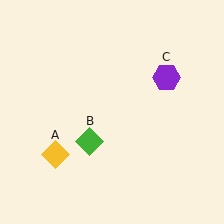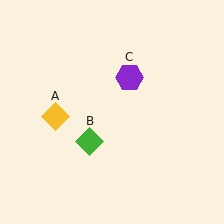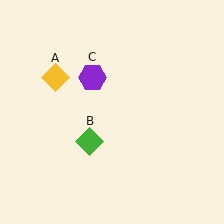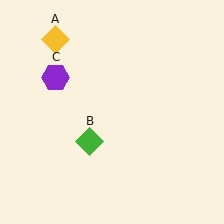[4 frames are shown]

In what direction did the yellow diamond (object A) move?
The yellow diamond (object A) moved up.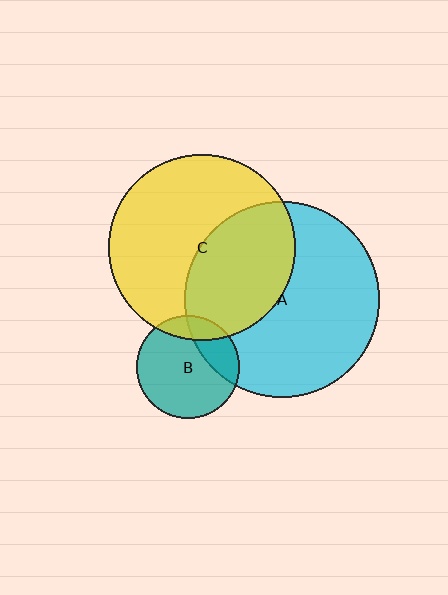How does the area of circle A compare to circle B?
Approximately 3.6 times.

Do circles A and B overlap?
Yes.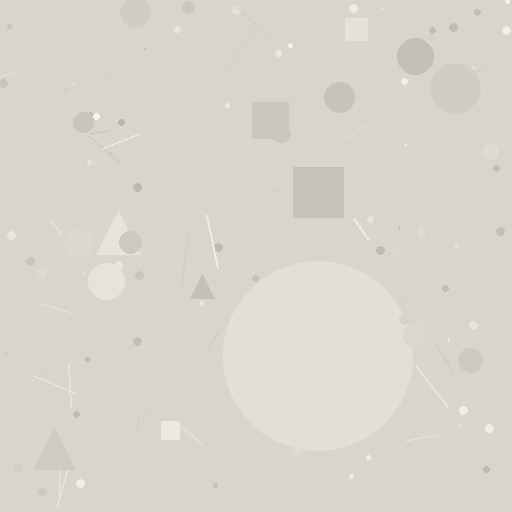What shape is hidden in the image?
A circle is hidden in the image.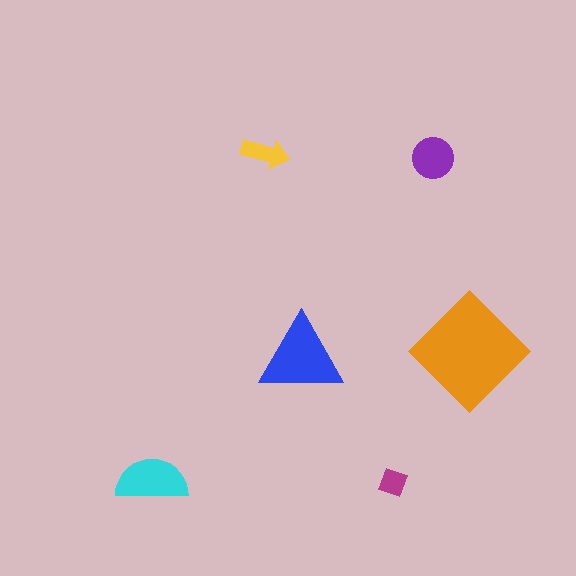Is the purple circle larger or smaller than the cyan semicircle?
Smaller.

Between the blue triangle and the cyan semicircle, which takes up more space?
The blue triangle.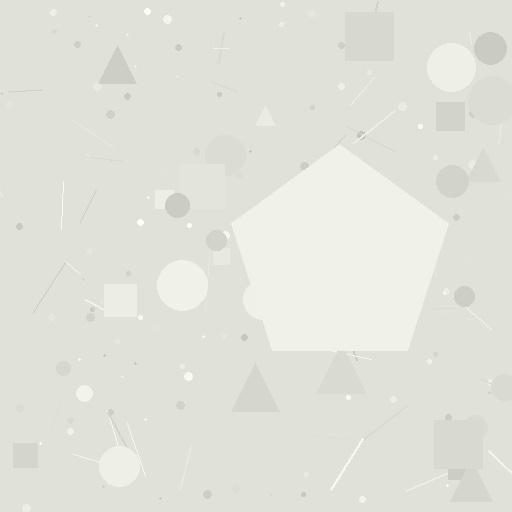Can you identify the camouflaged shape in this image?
The camouflaged shape is a pentagon.